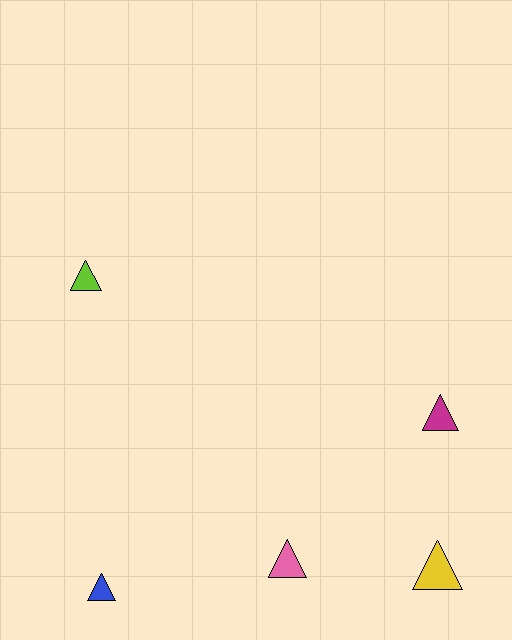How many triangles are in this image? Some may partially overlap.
There are 5 triangles.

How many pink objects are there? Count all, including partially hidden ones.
There is 1 pink object.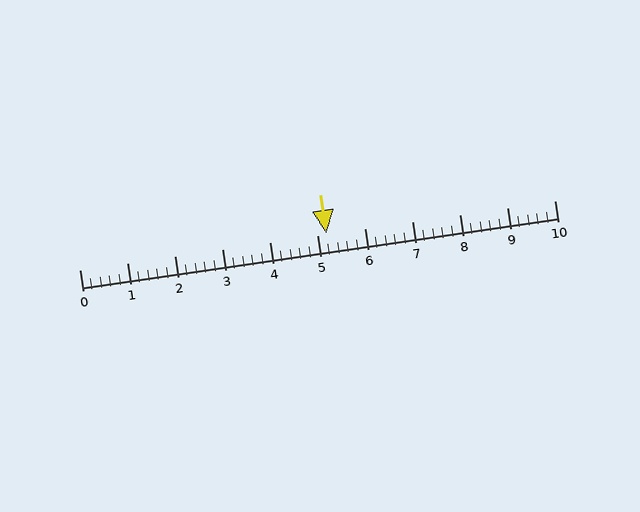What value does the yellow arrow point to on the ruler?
The yellow arrow points to approximately 5.2.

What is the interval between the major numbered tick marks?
The major tick marks are spaced 1 units apart.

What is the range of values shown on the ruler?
The ruler shows values from 0 to 10.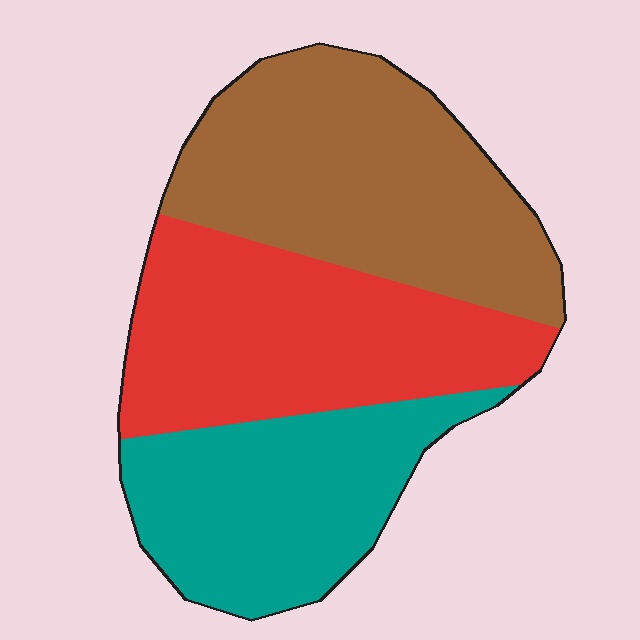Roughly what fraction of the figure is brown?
Brown takes up about three eighths (3/8) of the figure.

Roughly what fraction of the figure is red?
Red takes up between a quarter and a half of the figure.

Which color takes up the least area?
Teal, at roughly 30%.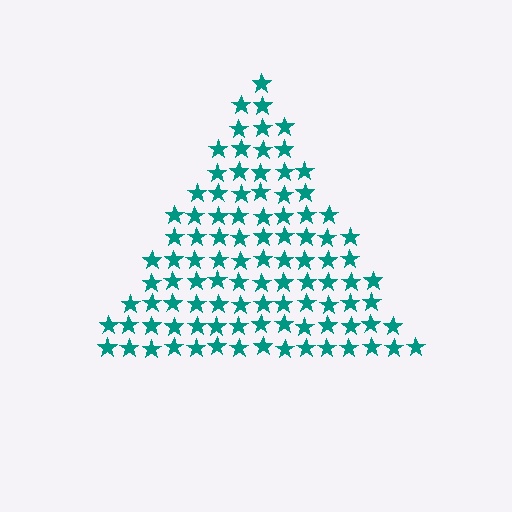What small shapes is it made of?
It is made of small stars.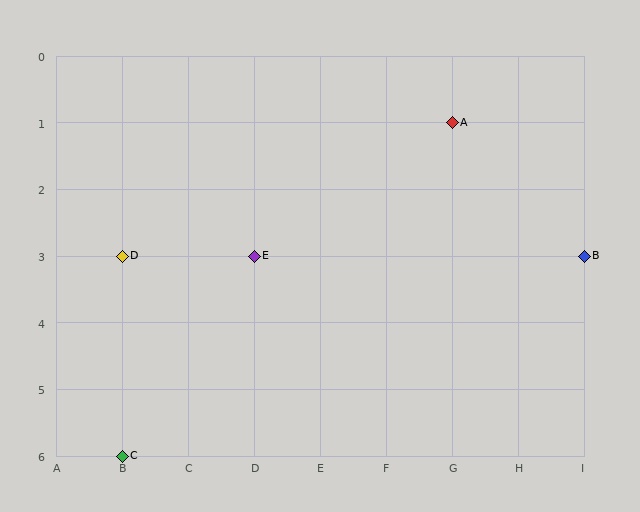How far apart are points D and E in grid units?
Points D and E are 2 columns apart.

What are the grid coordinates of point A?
Point A is at grid coordinates (G, 1).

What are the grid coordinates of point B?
Point B is at grid coordinates (I, 3).